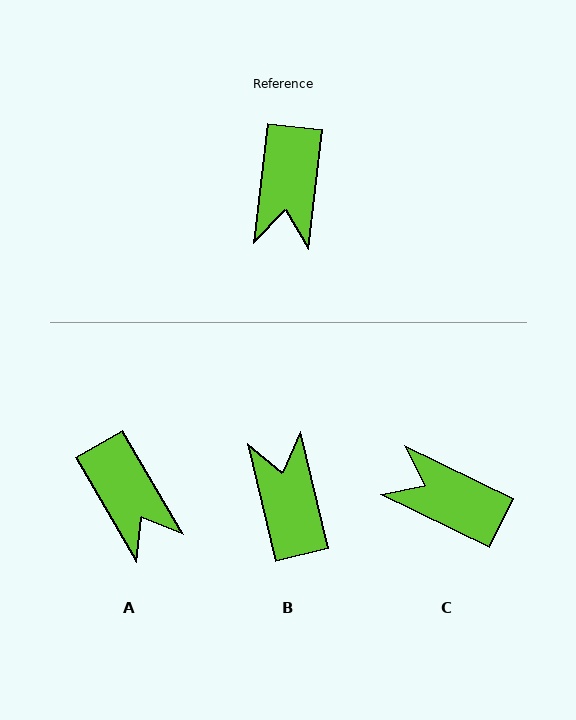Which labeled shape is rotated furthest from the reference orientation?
B, about 160 degrees away.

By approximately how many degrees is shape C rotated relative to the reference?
Approximately 109 degrees clockwise.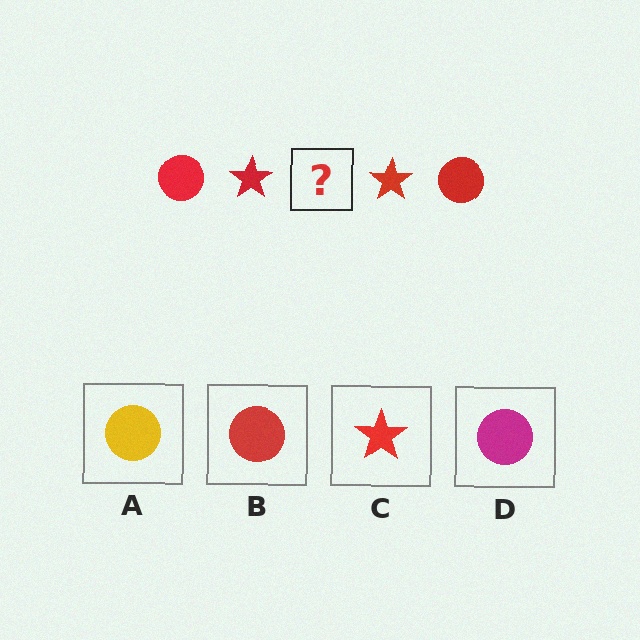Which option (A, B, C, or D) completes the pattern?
B.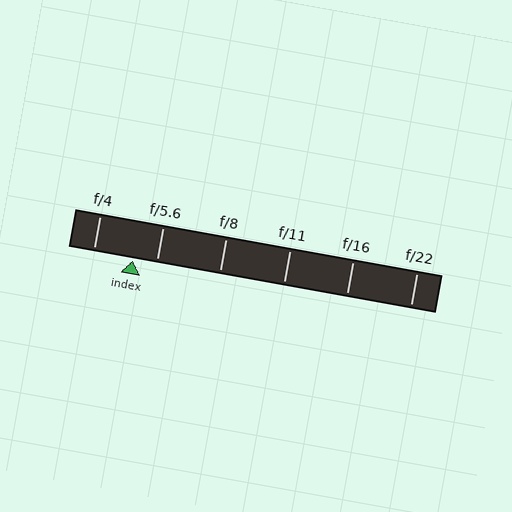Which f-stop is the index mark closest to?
The index mark is closest to f/5.6.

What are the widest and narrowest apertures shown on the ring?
The widest aperture shown is f/4 and the narrowest is f/22.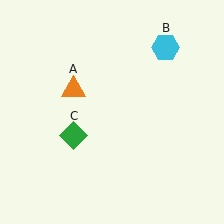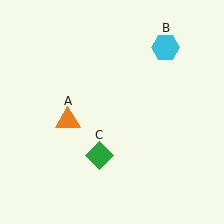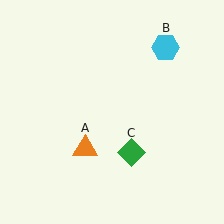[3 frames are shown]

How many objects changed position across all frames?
2 objects changed position: orange triangle (object A), green diamond (object C).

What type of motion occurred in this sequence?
The orange triangle (object A), green diamond (object C) rotated counterclockwise around the center of the scene.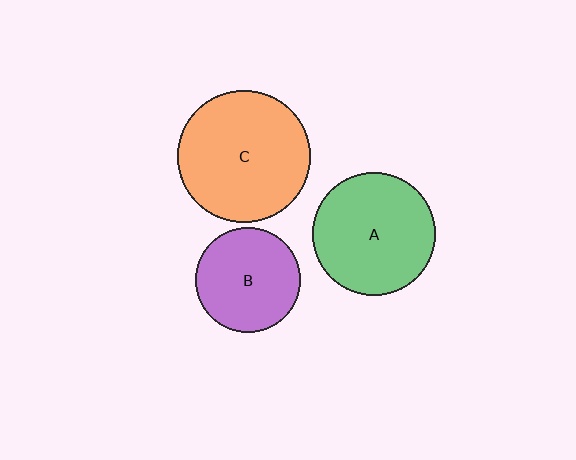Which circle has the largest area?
Circle C (orange).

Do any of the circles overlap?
No, none of the circles overlap.